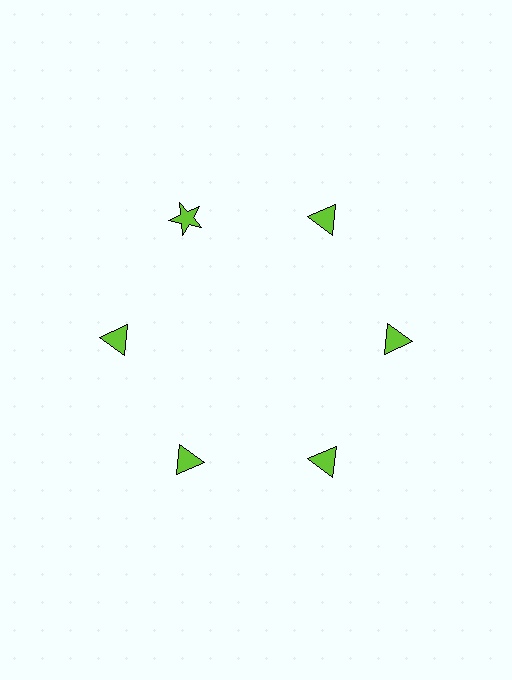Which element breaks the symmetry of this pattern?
The lime star at roughly the 11 o'clock position breaks the symmetry. All other shapes are lime triangles.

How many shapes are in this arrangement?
There are 6 shapes arranged in a ring pattern.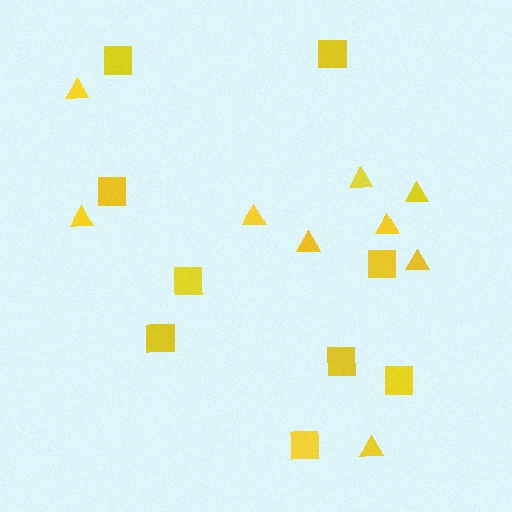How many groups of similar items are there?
There are 2 groups: one group of squares (9) and one group of triangles (9).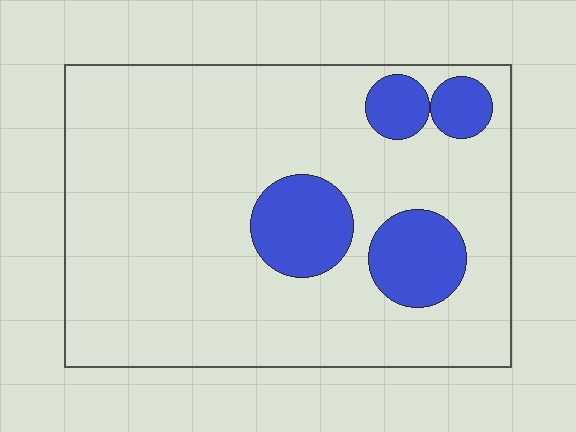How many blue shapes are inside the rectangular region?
4.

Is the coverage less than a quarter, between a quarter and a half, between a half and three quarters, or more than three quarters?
Less than a quarter.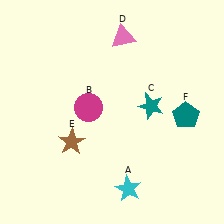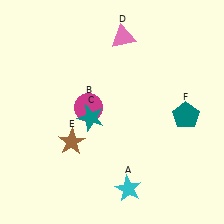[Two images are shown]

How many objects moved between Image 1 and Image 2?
1 object moved between the two images.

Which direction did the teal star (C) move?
The teal star (C) moved left.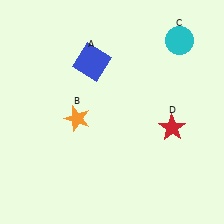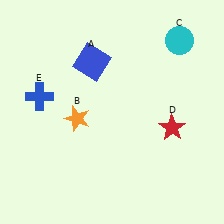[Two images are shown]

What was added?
A blue cross (E) was added in Image 2.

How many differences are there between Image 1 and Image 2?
There is 1 difference between the two images.